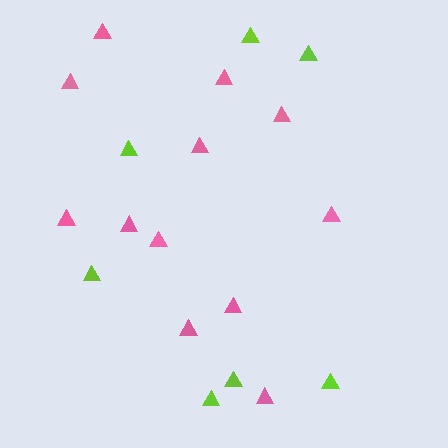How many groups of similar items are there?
There are 2 groups: one group of pink triangles (12) and one group of lime triangles (7).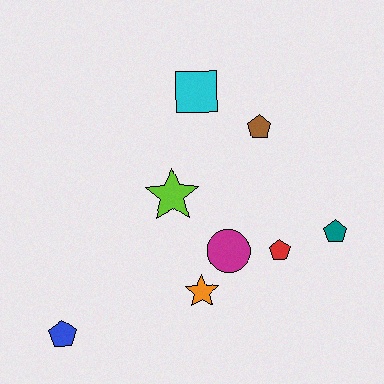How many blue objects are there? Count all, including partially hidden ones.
There is 1 blue object.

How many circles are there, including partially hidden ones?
There is 1 circle.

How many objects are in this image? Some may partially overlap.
There are 8 objects.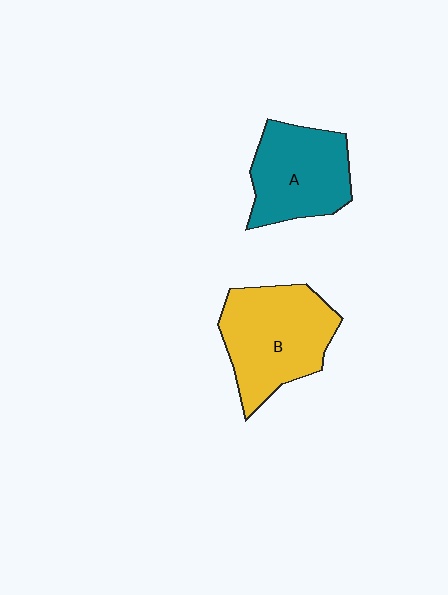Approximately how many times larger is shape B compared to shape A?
Approximately 1.2 times.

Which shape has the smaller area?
Shape A (teal).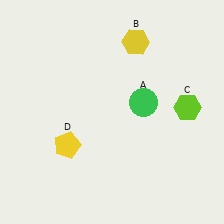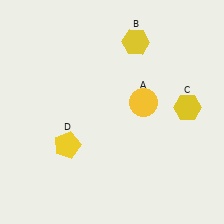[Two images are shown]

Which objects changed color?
A changed from green to yellow. C changed from lime to yellow.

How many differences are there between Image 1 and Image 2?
There are 2 differences between the two images.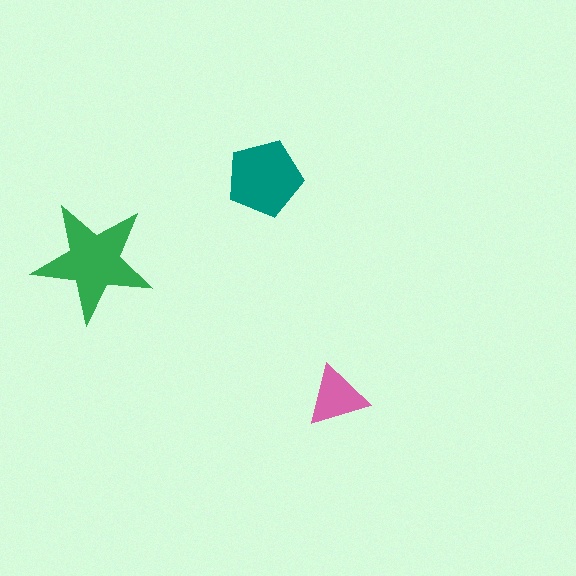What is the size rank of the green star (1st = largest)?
1st.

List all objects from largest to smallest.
The green star, the teal pentagon, the pink triangle.